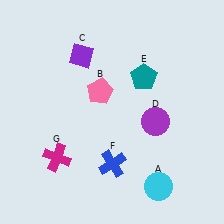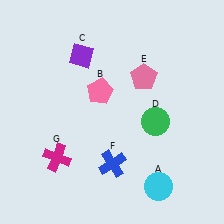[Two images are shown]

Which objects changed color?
D changed from purple to green. E changed from teal to pink.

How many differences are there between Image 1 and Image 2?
There are 2 differences between the two images.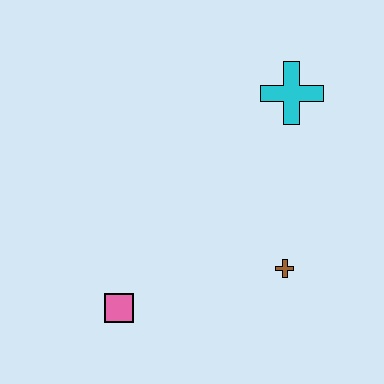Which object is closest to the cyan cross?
The brown cross is closest to the cyan cross.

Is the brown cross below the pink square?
No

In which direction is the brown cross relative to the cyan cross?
The brown cross is below the cyan cross.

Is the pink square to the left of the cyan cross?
Yes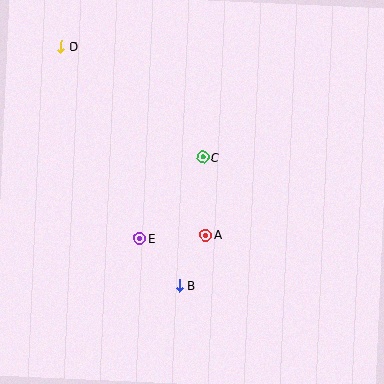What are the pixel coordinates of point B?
Point B is at (179, 285).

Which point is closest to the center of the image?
Point C at (203, 157) is closest to the center.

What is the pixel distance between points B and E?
The distance between B and E is 61 pixels.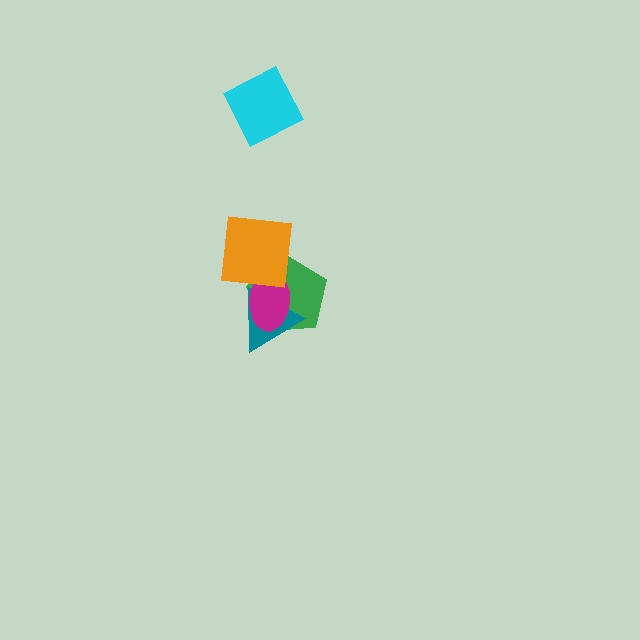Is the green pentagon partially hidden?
Yes, it is partially covered by another shape.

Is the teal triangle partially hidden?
Yes, it is partially covered by another shape.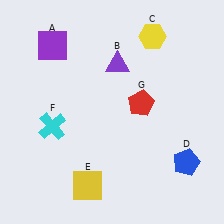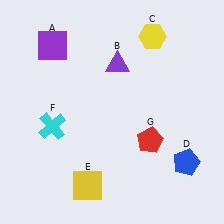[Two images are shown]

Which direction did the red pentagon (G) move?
The red pentagon (G) moved down.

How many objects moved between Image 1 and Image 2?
1 object moved between the two images.